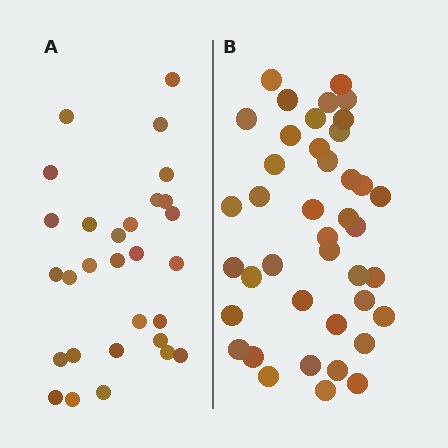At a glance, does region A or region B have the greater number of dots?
Region B (the right region) has more dots.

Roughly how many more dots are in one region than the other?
Region B has roughly 12 or so more dots than region A.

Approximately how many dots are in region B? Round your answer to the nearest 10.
About 40 dots. (The exact count is 41, which rounds to 40.)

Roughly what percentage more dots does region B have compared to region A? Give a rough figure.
About 40% more.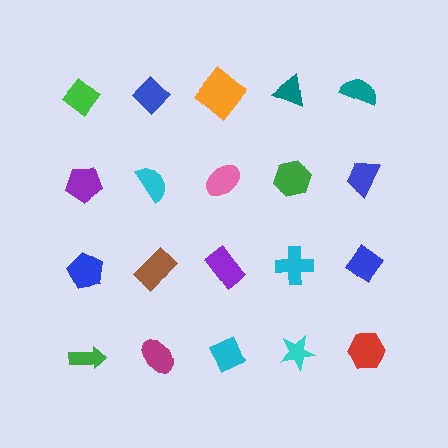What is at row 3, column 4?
A cyan cross.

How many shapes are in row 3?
5 shapes.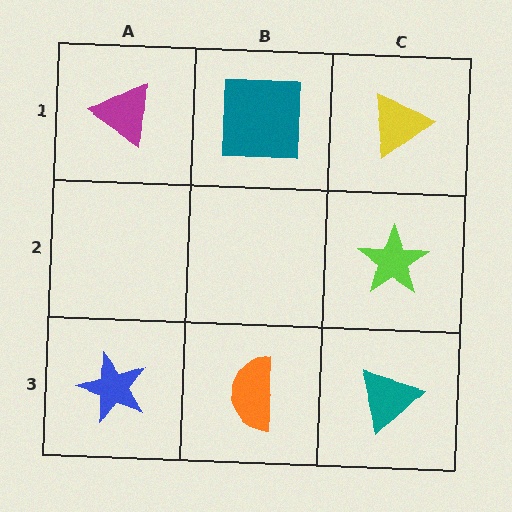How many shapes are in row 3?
3 shapes.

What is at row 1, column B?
A teal square.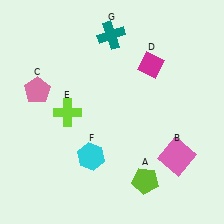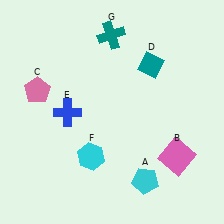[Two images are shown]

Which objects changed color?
A changed from lime to cyan. D changed from magenta to teal. E changed from lime to blue.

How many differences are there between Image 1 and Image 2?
There are 3 differences between the two images.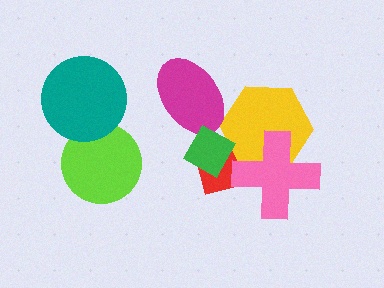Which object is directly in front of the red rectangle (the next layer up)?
The yellow hexagon is directly in front of the red rectangle.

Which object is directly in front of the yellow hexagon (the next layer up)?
The pink cross is directly in front of the yellow hexagon.